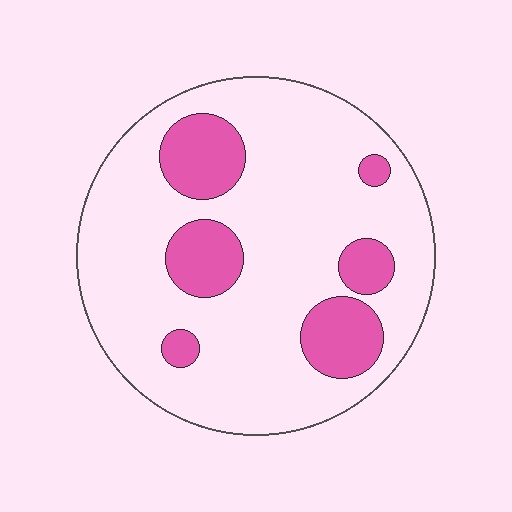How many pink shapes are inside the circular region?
6.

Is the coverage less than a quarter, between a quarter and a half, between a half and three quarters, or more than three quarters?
Less than a quarter.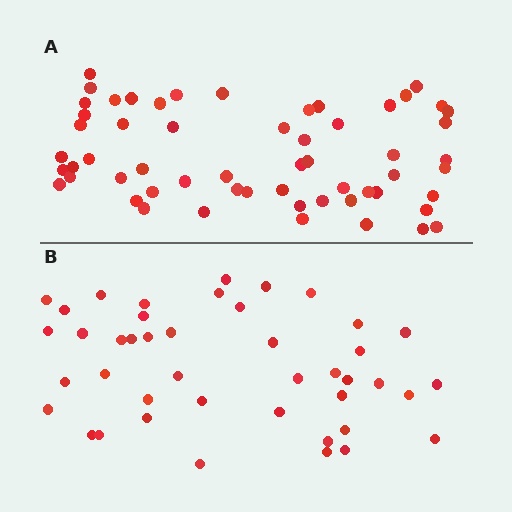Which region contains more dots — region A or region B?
Region A (the top region) has more dots.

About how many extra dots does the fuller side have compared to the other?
Region A has approximately 15 more dots than region B.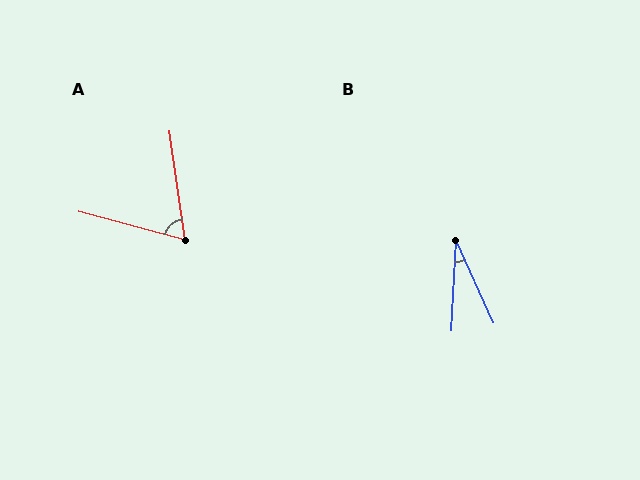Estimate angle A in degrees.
Approximately 67 degrees.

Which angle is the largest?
A, at approximately 67 degrees.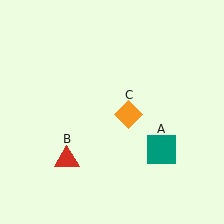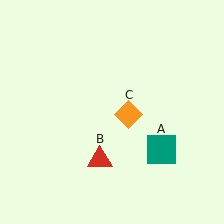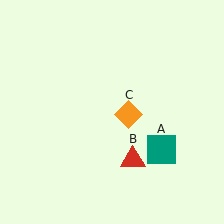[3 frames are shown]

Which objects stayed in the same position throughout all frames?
Teal square (object A) and orange diamond (object C) remained stationary.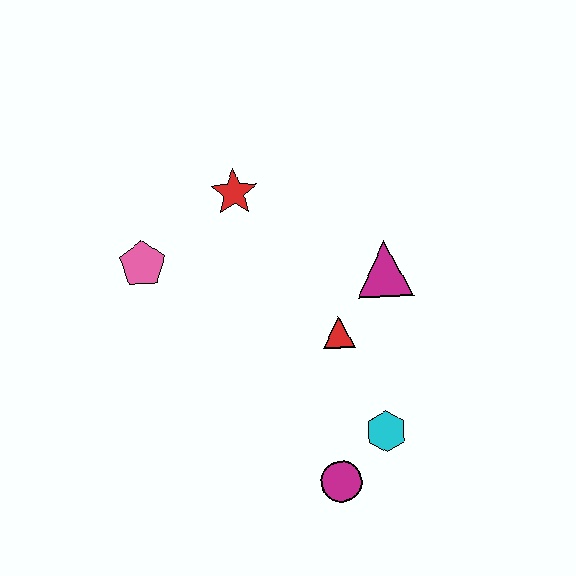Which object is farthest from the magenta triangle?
The pink pentagon is farthest from the magenta triangle.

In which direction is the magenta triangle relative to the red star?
The magenta triangle is to the right of the red star.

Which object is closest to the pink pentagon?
The red star is closest to the pink pentagon.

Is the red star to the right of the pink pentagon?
Yes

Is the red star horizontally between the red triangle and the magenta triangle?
No